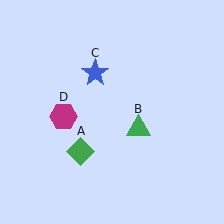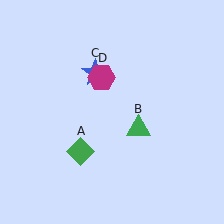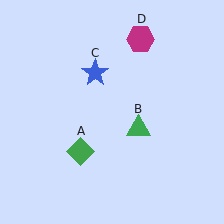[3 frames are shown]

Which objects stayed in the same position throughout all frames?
Green diamond (object A) and green triangle (object B) and blue star (object C) remained stationary.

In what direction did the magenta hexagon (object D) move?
The magenta hexagon (object D) moved up and to the right.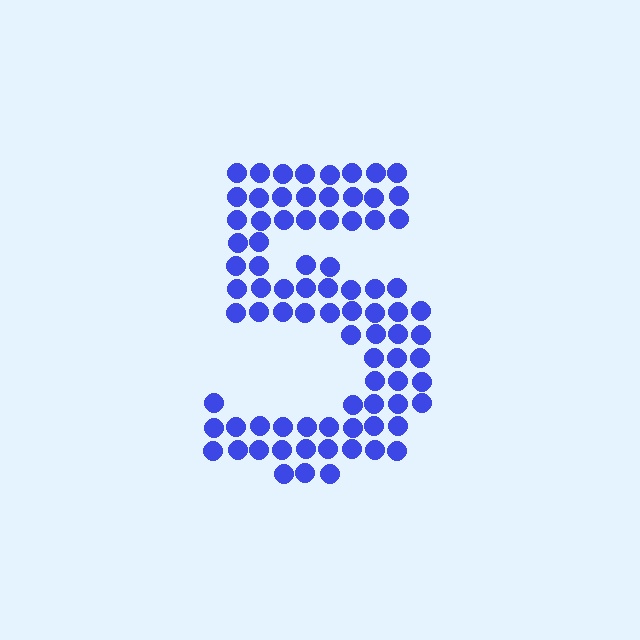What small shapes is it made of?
It is made of small circles.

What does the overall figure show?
The overall figure shows the digit 5.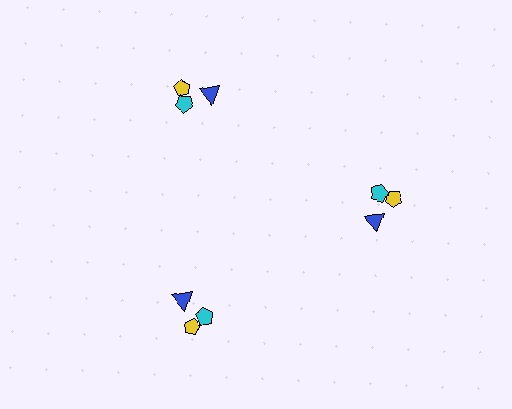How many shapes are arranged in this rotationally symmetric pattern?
There are 9 shapes, arranged in 3 groups of 3.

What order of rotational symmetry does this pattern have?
This pattern has 3-fold rotational symmetry.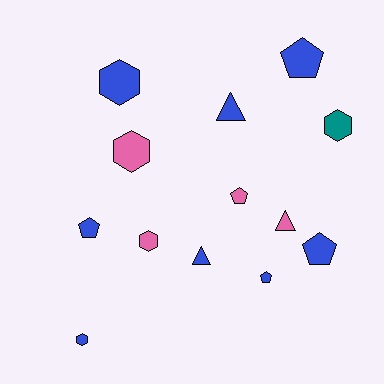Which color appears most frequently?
Blue, with 8 objects.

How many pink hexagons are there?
There are 2 pink hexagons.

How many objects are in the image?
There are 13 objects.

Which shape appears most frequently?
Hexagon, with 5 objects.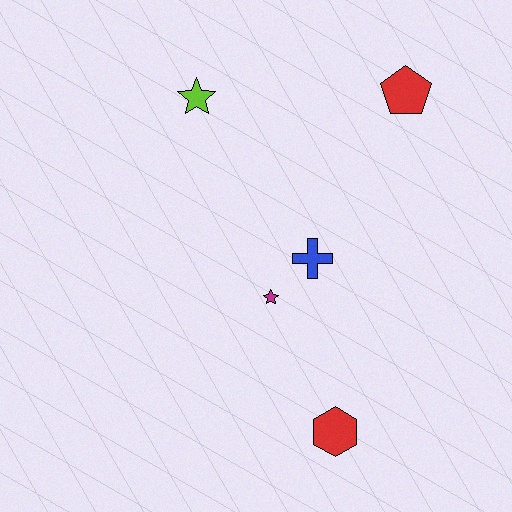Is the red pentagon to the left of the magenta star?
No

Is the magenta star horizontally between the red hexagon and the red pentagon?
No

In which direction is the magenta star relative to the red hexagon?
The magenta star is above the red hexagon.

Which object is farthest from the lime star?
The red hexagon is farthest from the lime star.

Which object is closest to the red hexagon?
The magenta star is closest to the red hexagon.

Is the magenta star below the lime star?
Yes